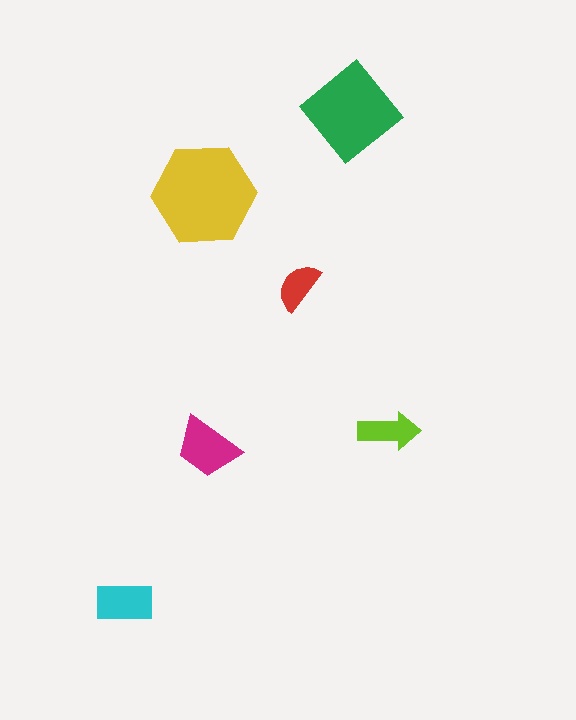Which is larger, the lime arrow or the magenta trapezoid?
The magenta trapezoid.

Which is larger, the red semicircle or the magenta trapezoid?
The magenta trapezoid.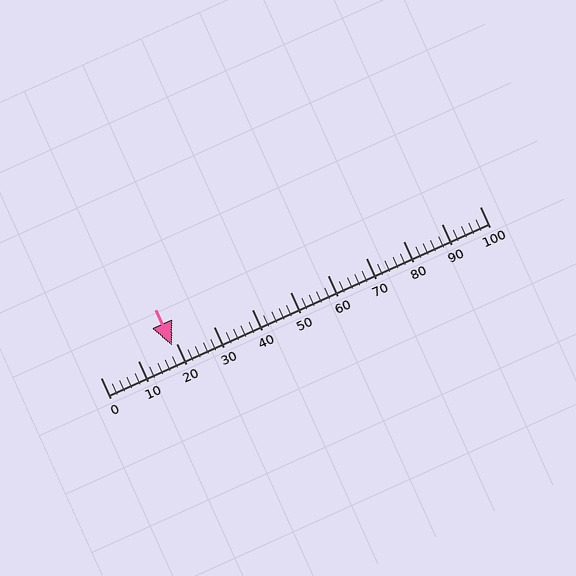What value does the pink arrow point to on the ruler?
The pink arrow points to approximately 19.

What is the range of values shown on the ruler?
The ruler shows values from 0 to 100.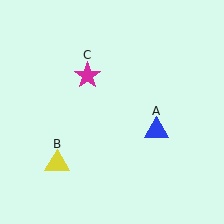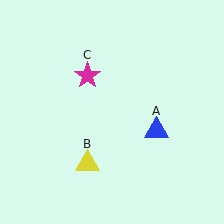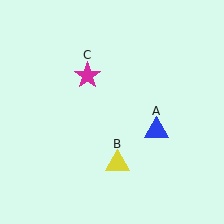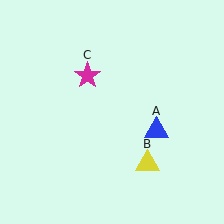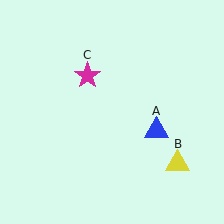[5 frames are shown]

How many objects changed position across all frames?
1 object changed position: yellow triangle (object B).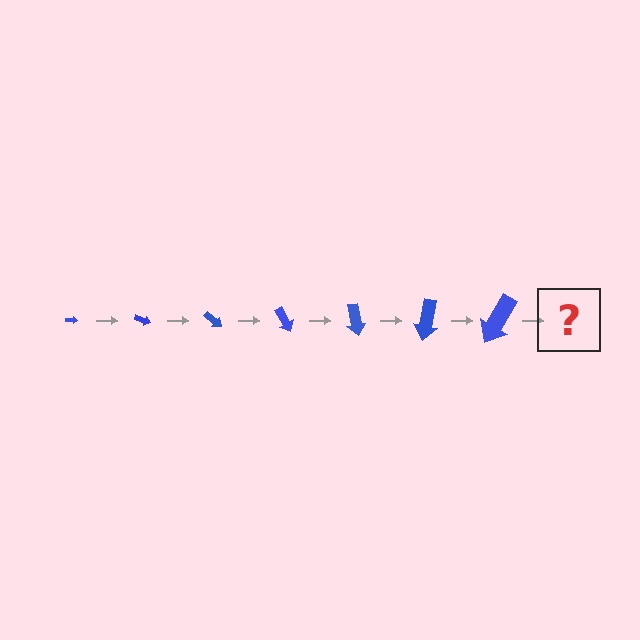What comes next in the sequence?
The next element should be an arrow, larger than the previous one and rotated 140 degrees from the start.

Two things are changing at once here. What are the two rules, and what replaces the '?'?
The two rules are that the arrow grows larger each step and it rotates 20 degrees each step. The '?' should be an arrow, larger than the previous one and rotated 140 degrees from the start.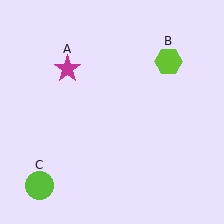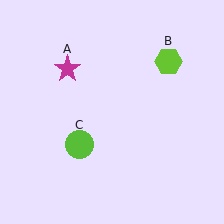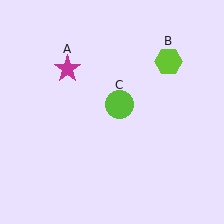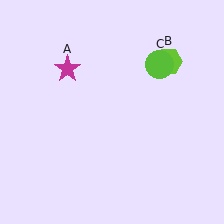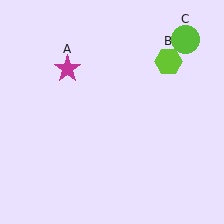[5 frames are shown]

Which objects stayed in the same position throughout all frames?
Magenta star (object A) and lime hexagon (object B) remained stationary.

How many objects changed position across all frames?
1 object changed position: lime circle (object C).